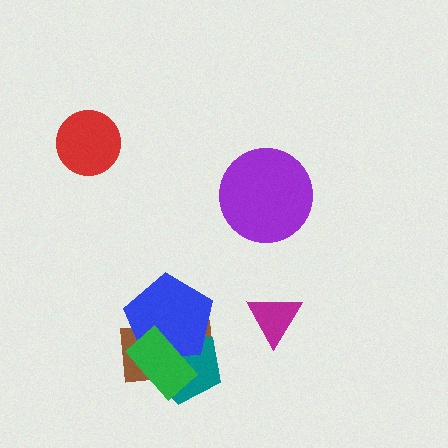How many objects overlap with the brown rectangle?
3 objects overlap with the brown rectangle.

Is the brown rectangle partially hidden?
Yes, it is partially covered by another shape.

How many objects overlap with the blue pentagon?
3 objects overlap with the blue pentagon.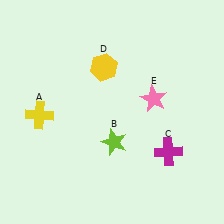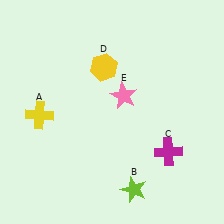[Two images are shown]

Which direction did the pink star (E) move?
The pink star (E) moved left.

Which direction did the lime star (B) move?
The lime star (B) moved down.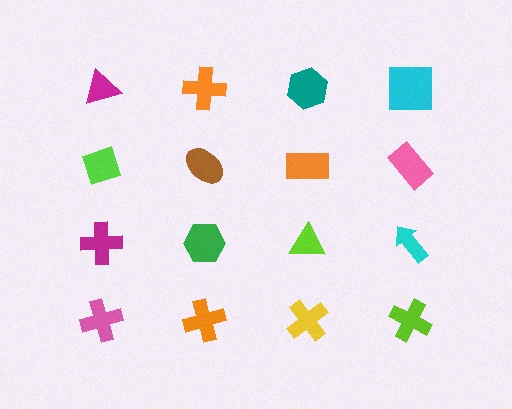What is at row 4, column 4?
A lime cross.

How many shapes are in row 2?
4 shapes.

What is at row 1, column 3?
A teal hexagon.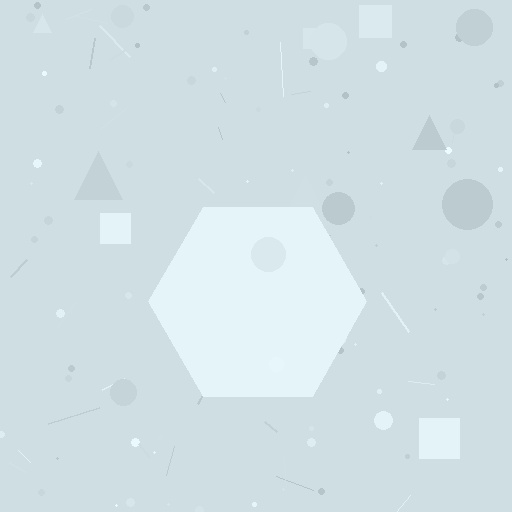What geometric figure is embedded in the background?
A hexagon is embedded in the background.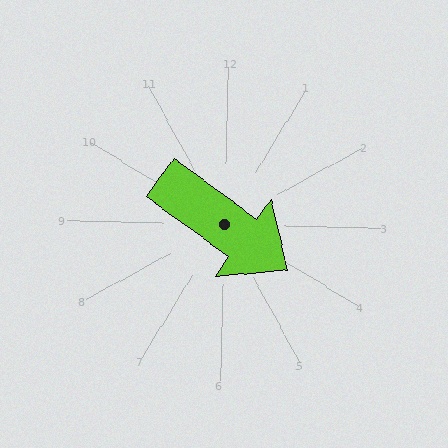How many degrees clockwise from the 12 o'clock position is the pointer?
Approximately 125 degrees.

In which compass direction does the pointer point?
Southeast.